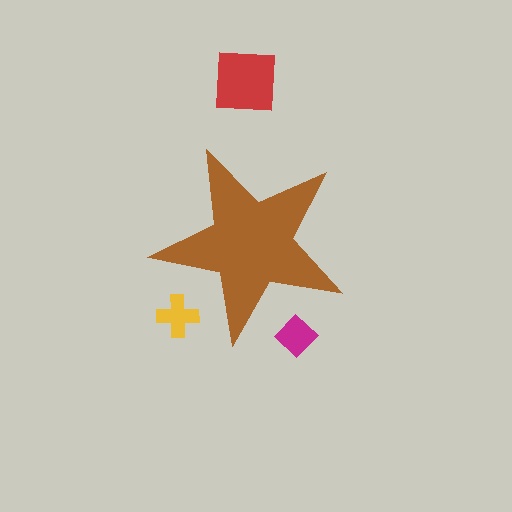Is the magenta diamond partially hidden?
Yes, the magenta diamond is partially hidden behind the brown star.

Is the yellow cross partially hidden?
Yes, the yellow cross is partially hidden behind the brown star.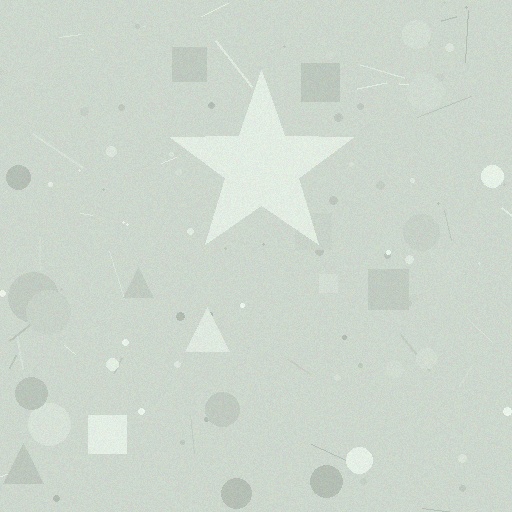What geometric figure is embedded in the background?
A star is embedded in the background.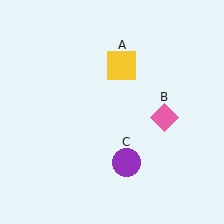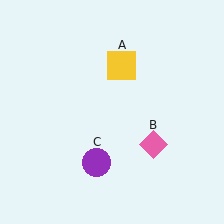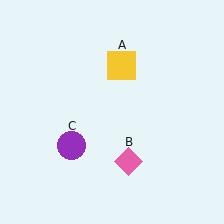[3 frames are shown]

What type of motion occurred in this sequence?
The pink diamond (object B), purple circle (object C) rotated clockwise around the center of the scene.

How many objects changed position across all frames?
2 objects changed position: pink diamond (object B), purple circle (object C).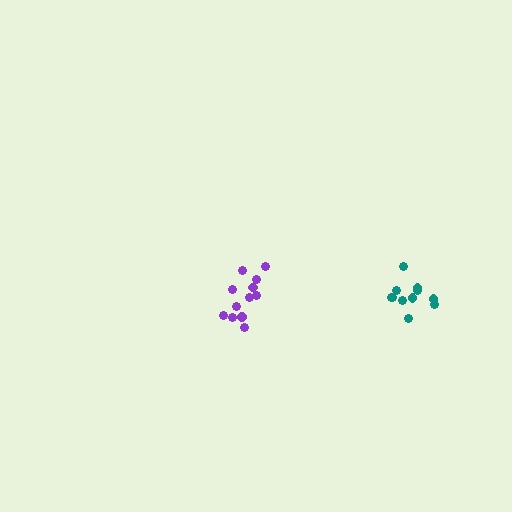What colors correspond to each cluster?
The clusters are colored: teal, purple.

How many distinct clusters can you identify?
There are 2 distinct clusters.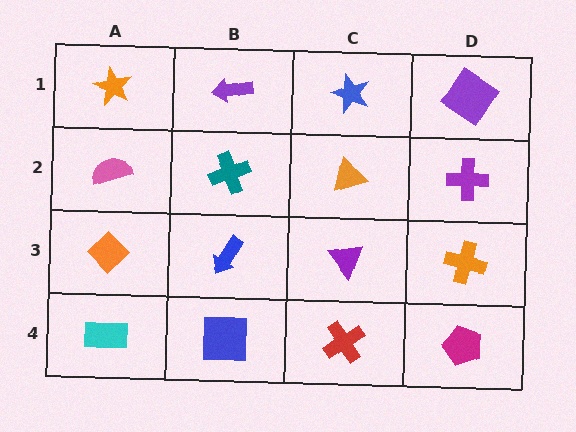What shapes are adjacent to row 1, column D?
A purple cross (row 2, column D), a blue star (row 1, column C).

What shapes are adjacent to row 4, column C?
A purple triangle (row 3, column C), a blue square (row 4, column B), a magenta pentagon (row 4, column D).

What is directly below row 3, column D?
A magenta pentagon.